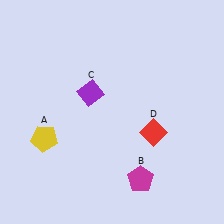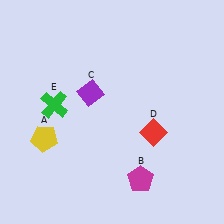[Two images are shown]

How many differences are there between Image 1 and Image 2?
There is 1 difference between the two images.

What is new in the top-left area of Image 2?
A green cross (E) was added in the top-left area of Image 2.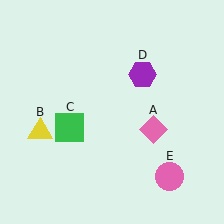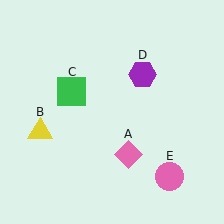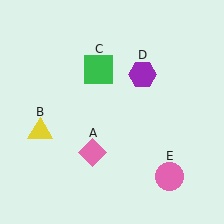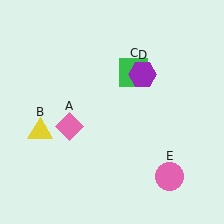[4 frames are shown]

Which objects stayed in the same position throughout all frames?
Yellow triangle (object B) and purple hexagon (object D) and pink circle (object E) remained stationary.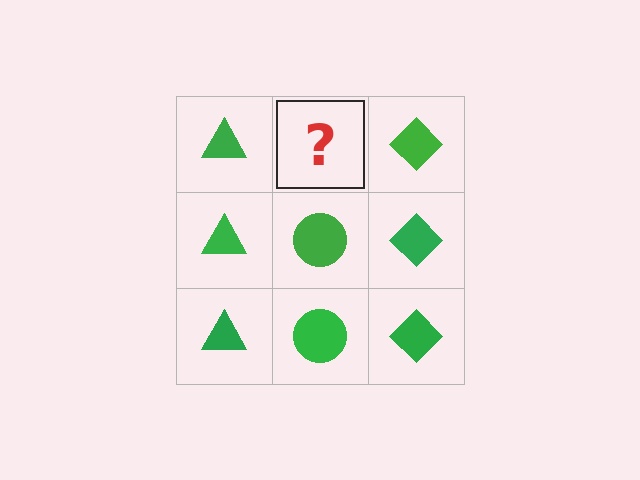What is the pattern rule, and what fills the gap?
The rule is that each column has a consistent shape. The gap should be filled with a green circle.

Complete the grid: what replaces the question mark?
The question mark should be replaced with a green circle.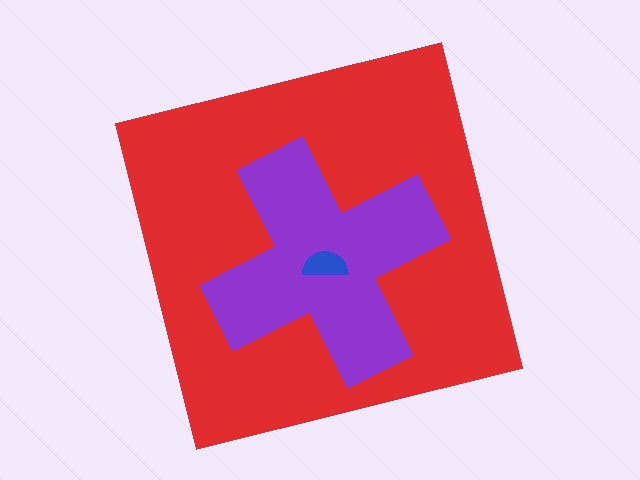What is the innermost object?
The blue semicircle.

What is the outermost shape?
The red square.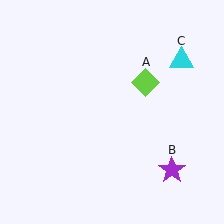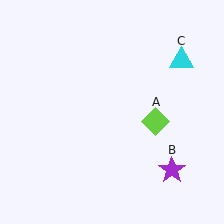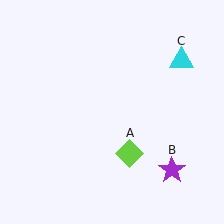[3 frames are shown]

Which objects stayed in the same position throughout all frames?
Purple star (object B) and cyan triangle (object C) remained stationary.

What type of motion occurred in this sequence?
The lime diamond (object A) rotated clockwise around the center of the scene.